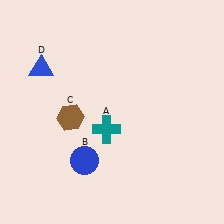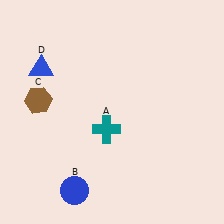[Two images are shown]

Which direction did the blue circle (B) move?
The blue circle (B) moved down.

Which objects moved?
The objects that moved are: the blue circle (B), the brown hexagon (C).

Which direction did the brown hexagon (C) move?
The brown hexagon (C) moved left.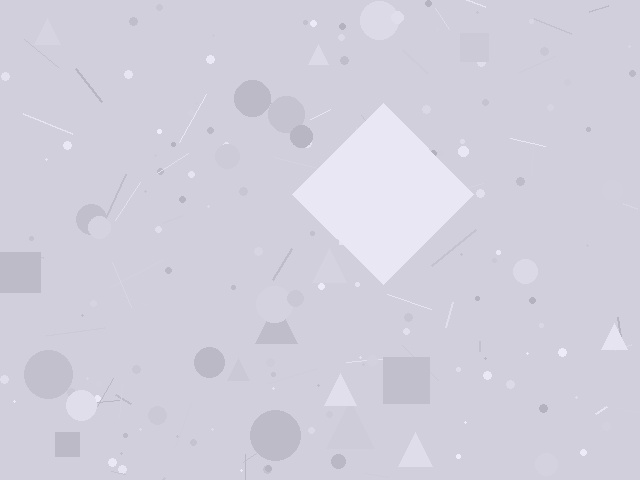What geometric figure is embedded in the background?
A diamond is embedded in the background.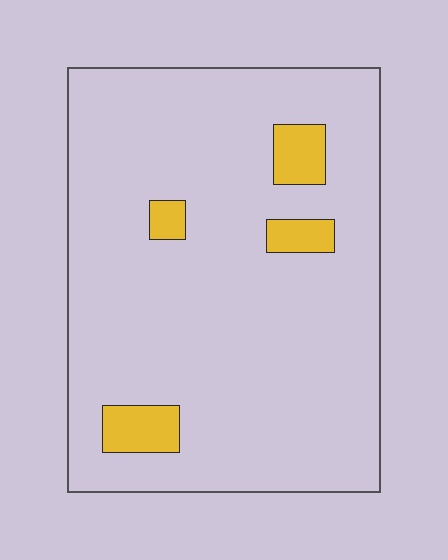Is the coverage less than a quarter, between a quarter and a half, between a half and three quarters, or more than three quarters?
Less than a quarter.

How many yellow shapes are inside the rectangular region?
4.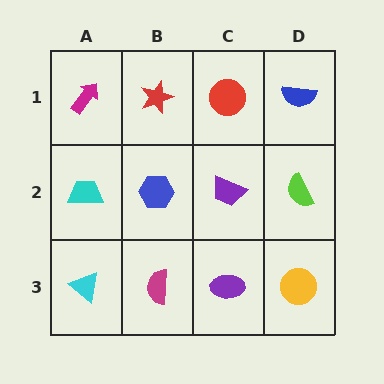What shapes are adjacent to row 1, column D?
A lime semicircle (row 2, column D), a red circle (row 1, column C).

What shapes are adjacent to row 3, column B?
A blue hexagon (row 2, column B), a cyan triangle (row 3, column A), a purple ellipse (row 3, column C).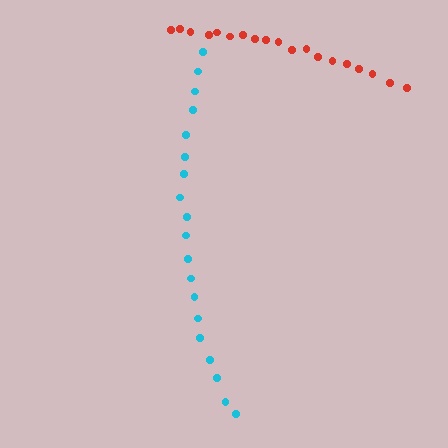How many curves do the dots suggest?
There are 2 distinct paths.